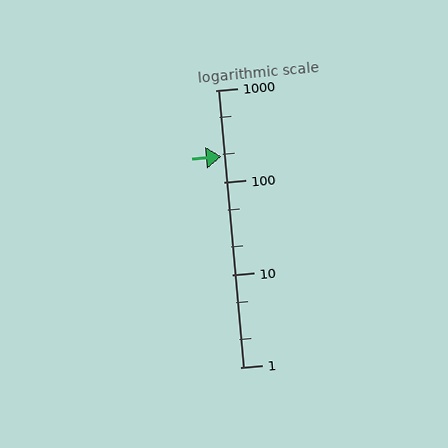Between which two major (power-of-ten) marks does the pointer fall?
The pointer is between 100 and 1000.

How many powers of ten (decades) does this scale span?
The scale spans 3 decades, from 1 to 1000.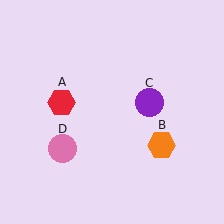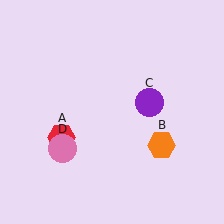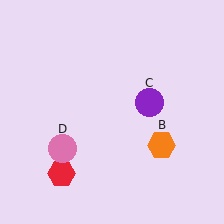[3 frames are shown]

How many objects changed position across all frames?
1 object changed position: red hexagon (object A).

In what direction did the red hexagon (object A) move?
The red hexagon (object A) moved down.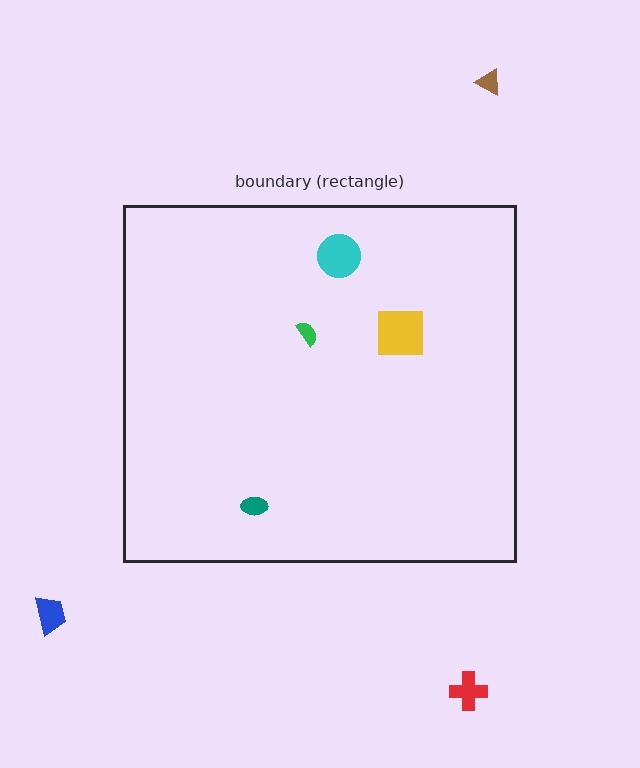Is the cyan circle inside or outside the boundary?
Inside.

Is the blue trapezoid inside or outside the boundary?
Outside.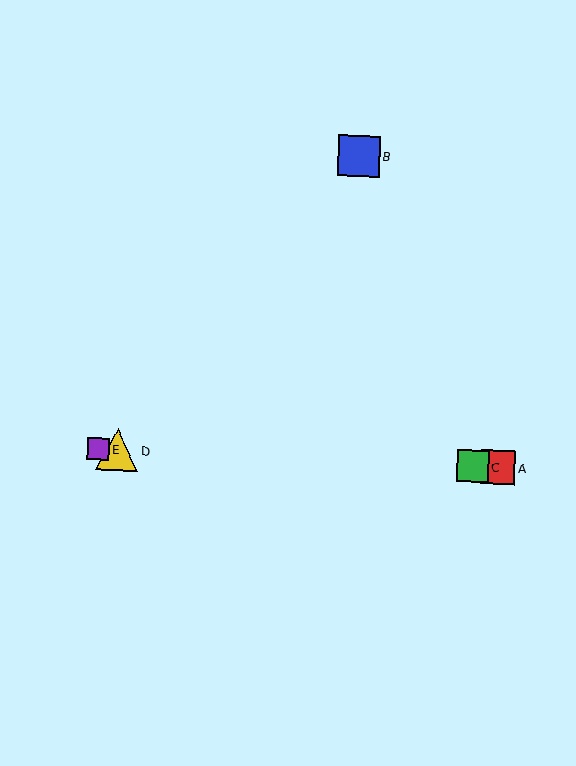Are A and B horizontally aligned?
No, A is at y≈467 and B is at y≈156.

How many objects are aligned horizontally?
4 objects (A, C, D, E) are aligned horizontally.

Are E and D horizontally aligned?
Yes, both are at y≈449.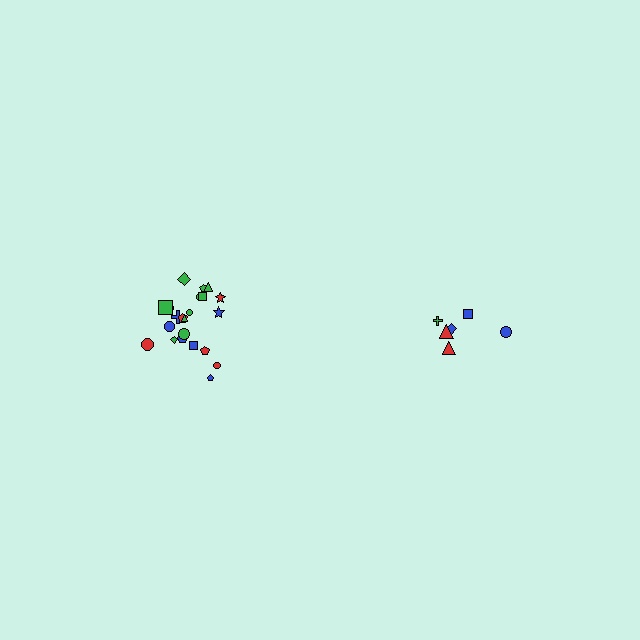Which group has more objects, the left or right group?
The left group.